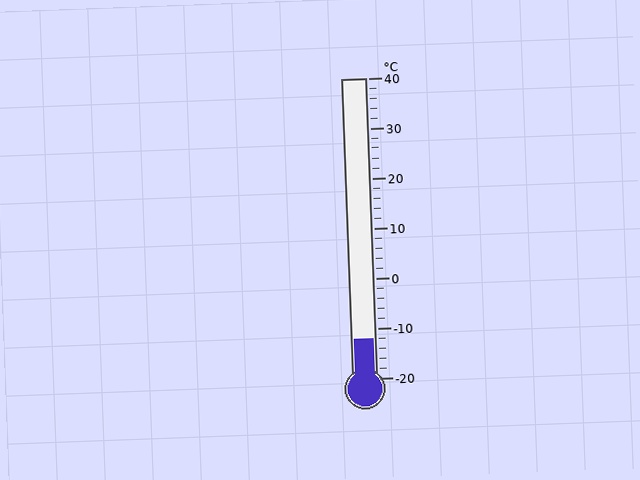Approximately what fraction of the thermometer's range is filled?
The thermometer is filled to approximately 15% of its range.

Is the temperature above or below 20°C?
The temperature is below 20°C.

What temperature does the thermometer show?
The thermometer shows approximately -12°C.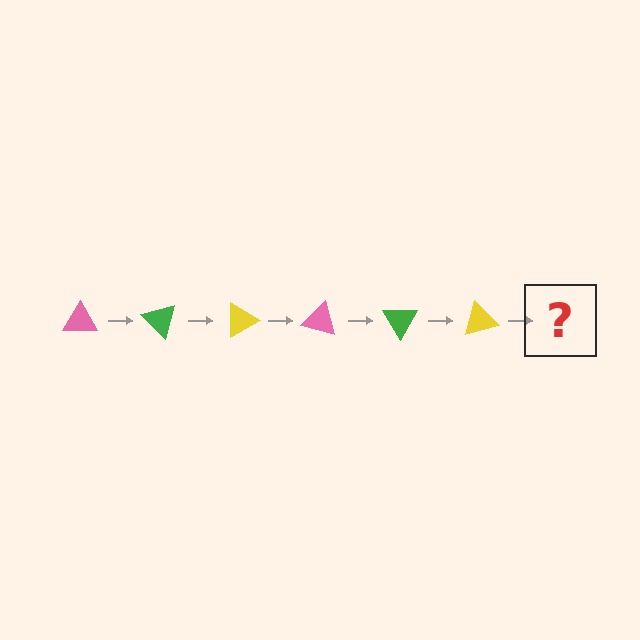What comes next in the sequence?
The next element should be a pink triangle, rotated 270 degrees from the start.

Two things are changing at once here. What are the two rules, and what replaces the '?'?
The two rules are that it rotates 45 degrees each step and the color cycles through pink, green, and yellow. The '?' should be a pink triangle, rotated 270 degrees from the start.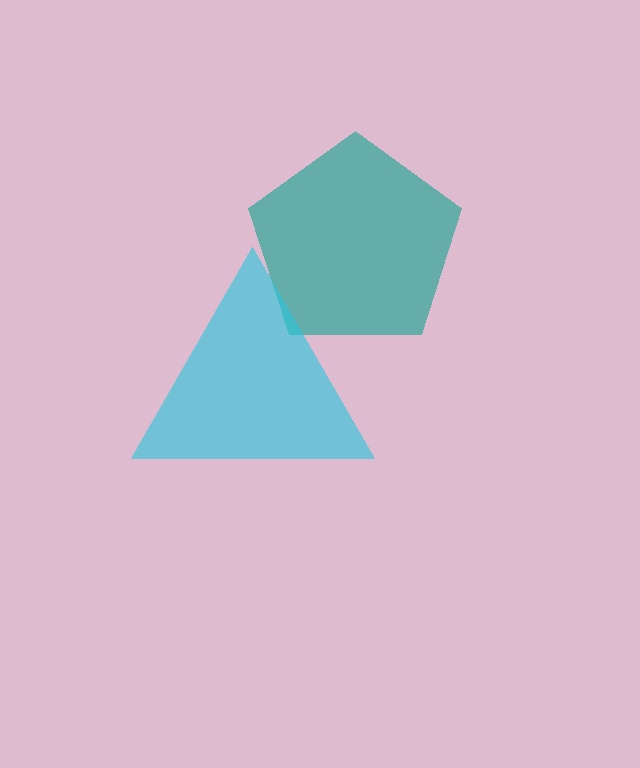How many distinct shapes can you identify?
There are 2 distinct shapes: a teal pentagon, a cyan triangle.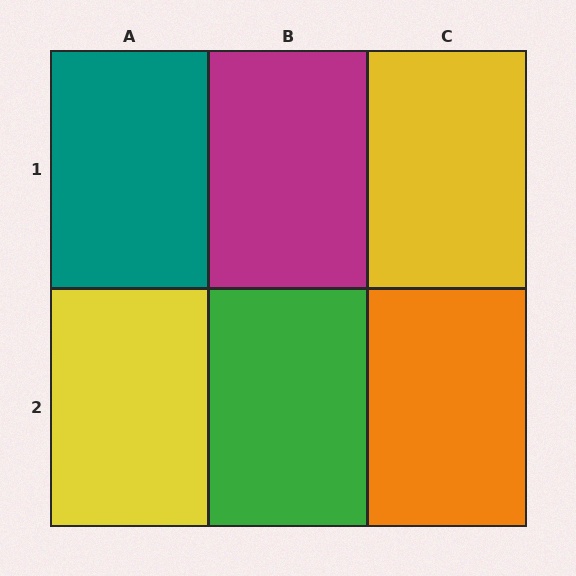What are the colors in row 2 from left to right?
Yellow, green, orange.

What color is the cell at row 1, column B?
Magenta.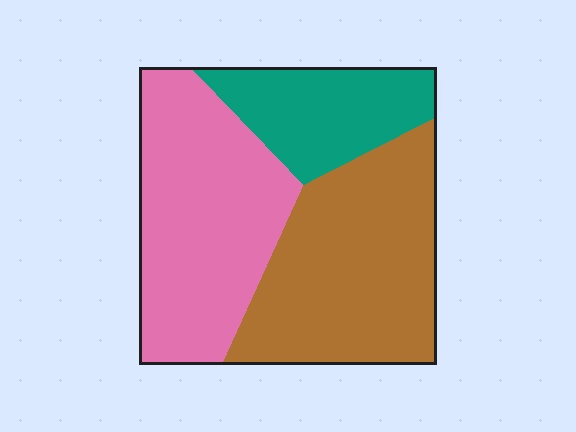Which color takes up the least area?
Teal, at roughly 20%.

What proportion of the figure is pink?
Pink takes up about two fifths (2/5) of the figure.